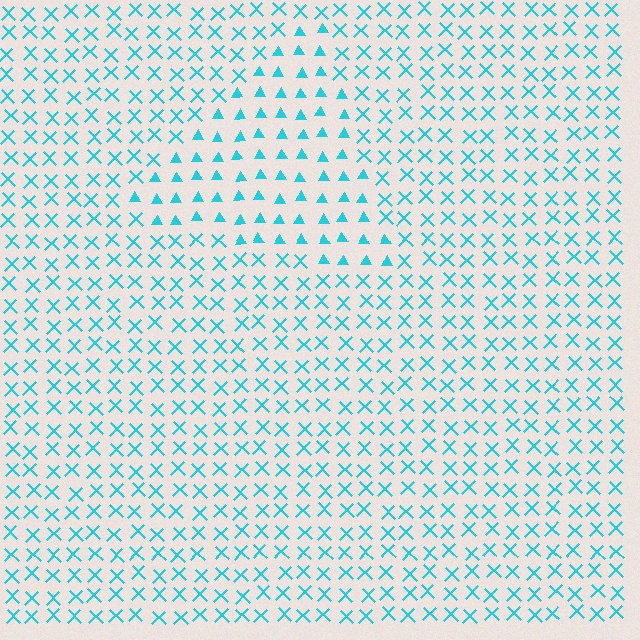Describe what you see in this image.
The image is filled with small cyan elements arranged in a uniform grid. A triangle-shaped region contains triangles, while the surrounding area contains X marks. The boundary is defined purely by the change in element shape.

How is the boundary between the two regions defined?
The boundary is defined by a change in element shape: triangles inside vs. X marks outside. All elements share the same color and spacing.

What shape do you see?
I see a triangle.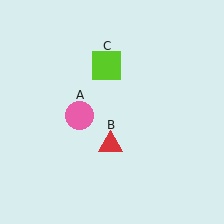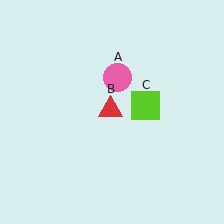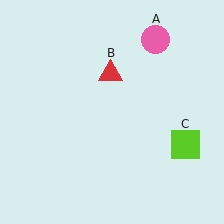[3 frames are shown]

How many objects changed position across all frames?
3 objects changed position: pink circle (object A), red triangle (object B), lime square (object C).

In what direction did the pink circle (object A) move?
The pink circle (object A) moved up and to the right.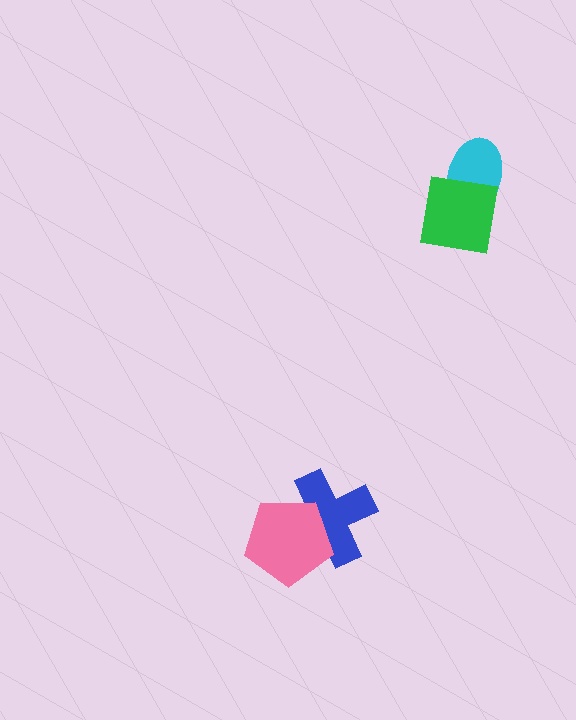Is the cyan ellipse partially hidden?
Yes, it is partially covered by another shape.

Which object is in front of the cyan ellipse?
The green square is in front of the cyan ellipse.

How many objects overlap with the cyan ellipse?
1 object overlaps with the cyan ellipse.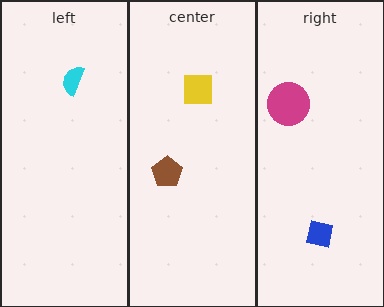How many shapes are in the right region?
2.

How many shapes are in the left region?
1.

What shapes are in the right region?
The magenta circle, the blue square.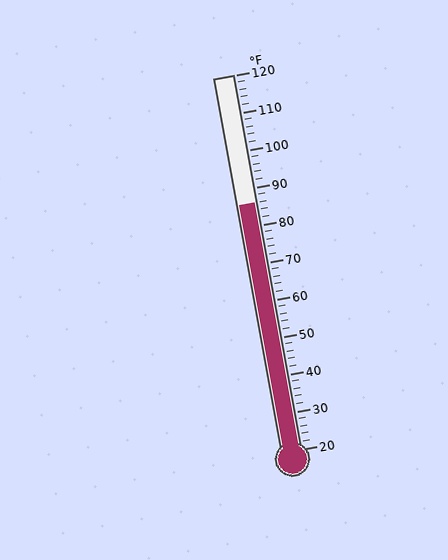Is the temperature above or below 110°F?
The temperature is below 110°F.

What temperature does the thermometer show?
The thermometer shows approximately 86°F.